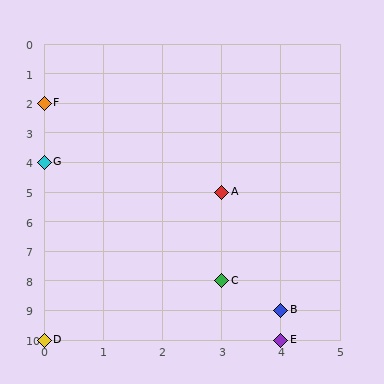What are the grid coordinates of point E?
Point E is at grid coordinates (4, 10).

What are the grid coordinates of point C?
Point C is at grid coordinates (3, 8).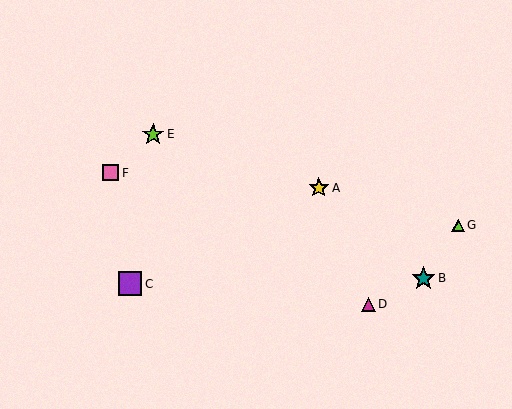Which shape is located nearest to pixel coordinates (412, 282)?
The teal star (labeled B) at (424, 278) is nearest to that location.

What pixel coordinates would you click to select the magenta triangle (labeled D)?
Click at (368, 304) to select the magenta triangle D.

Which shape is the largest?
The teal star (labeled B) is the largest.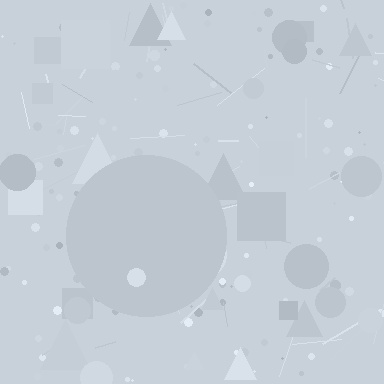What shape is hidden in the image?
A circle is hidden in the image.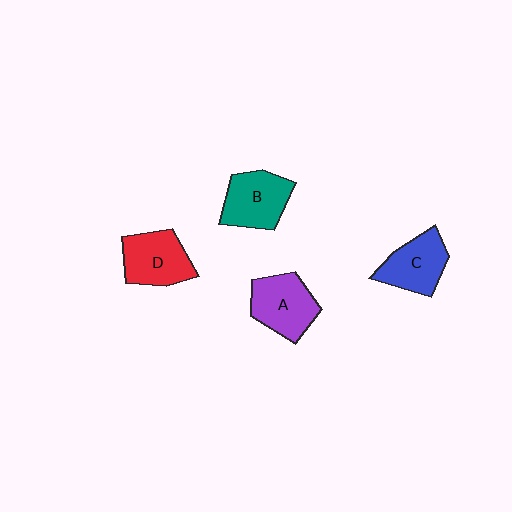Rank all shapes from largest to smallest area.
From largest to smallest: A (purple), B (teal), D (red), C (blue).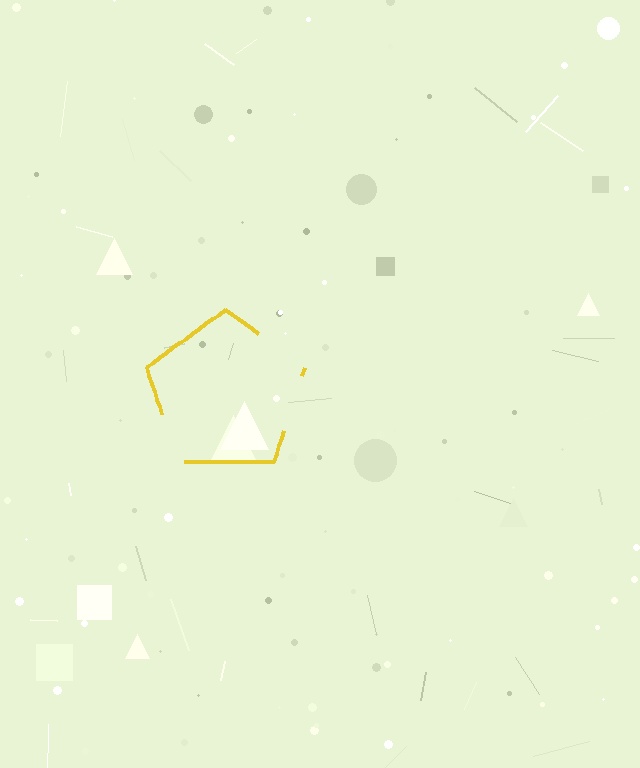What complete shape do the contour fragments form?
The contour fragments form a pentagon.